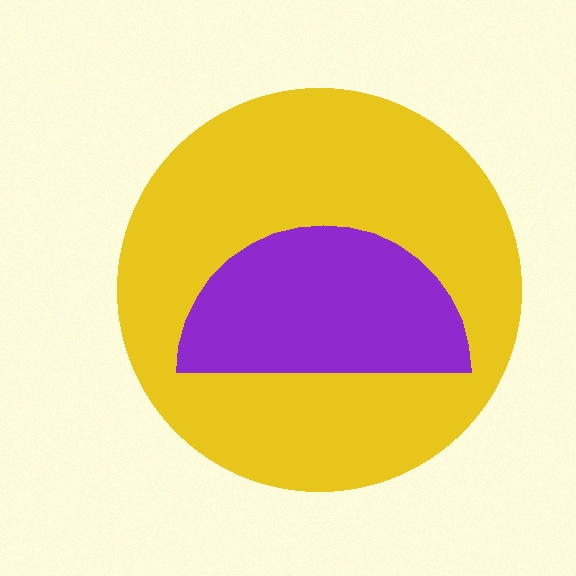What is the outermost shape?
The yellow circle.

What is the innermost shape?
The purple semicircle.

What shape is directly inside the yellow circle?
The purple semicircle.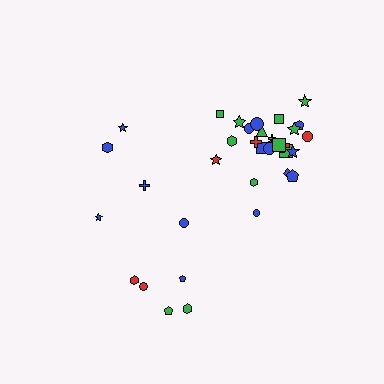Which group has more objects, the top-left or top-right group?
The top-right group.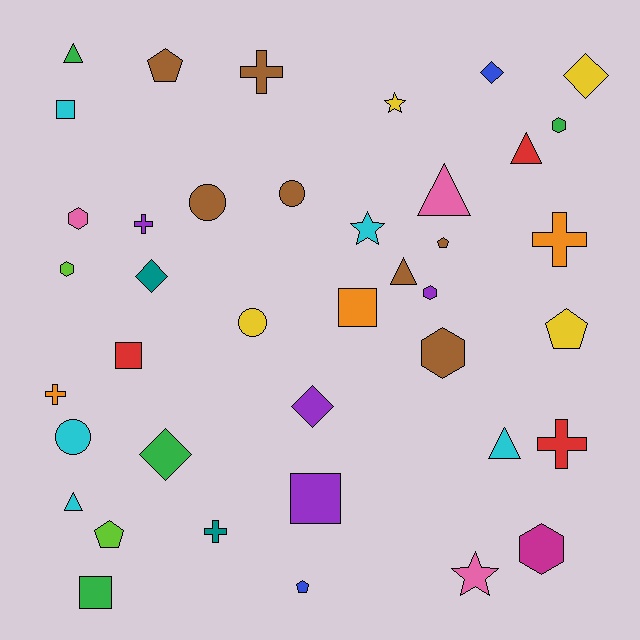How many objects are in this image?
There are 40 objects.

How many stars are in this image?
There are 3 stars.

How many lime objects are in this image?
There are 2 lime objects.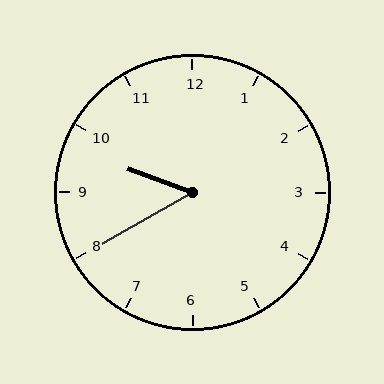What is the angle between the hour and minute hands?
Approximately 50 degrees.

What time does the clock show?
9:40.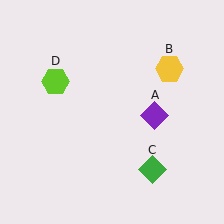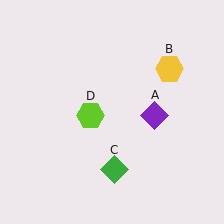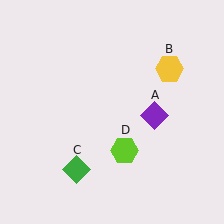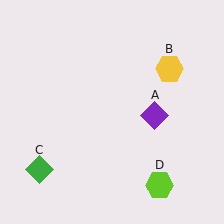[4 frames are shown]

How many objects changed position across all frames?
2 objects changed position: green diamond (object C), lime hexagon (object D).